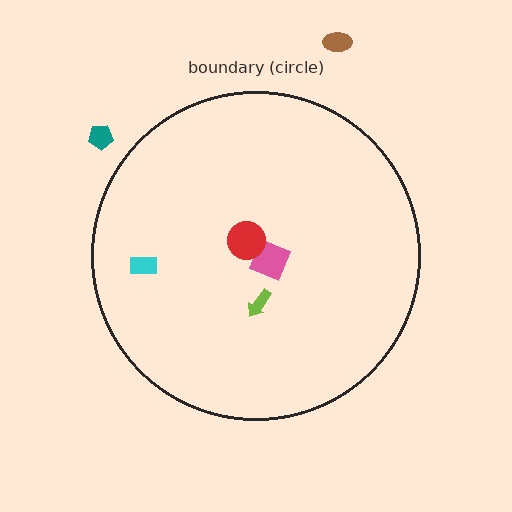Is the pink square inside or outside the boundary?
Inside.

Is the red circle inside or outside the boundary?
Inside.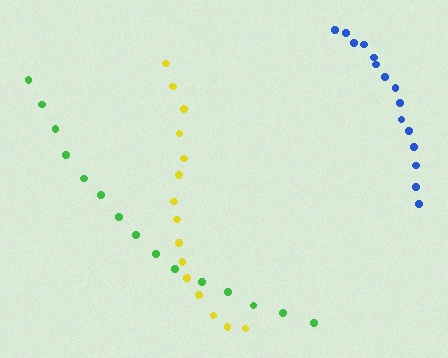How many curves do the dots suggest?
There are 3 distinct paths.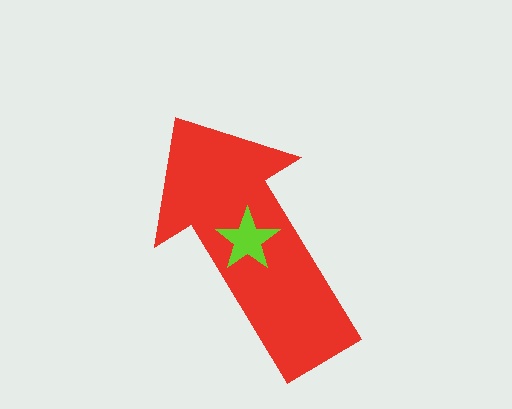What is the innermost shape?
The lime star.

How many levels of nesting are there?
2.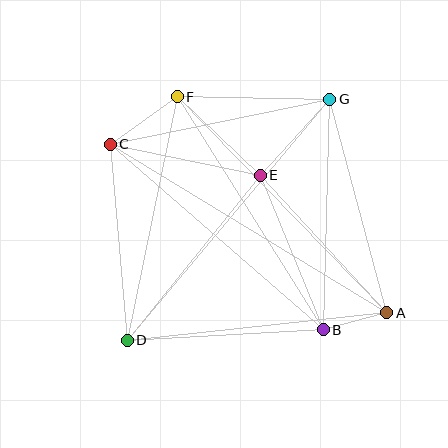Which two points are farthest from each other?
Points A and C are farthest from each other.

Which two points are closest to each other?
Points A and B are closest to each other.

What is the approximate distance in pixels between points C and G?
The distance between C and G is approximately 224 pixels.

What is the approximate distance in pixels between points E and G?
The distance between E and G is approximately 103 pixels.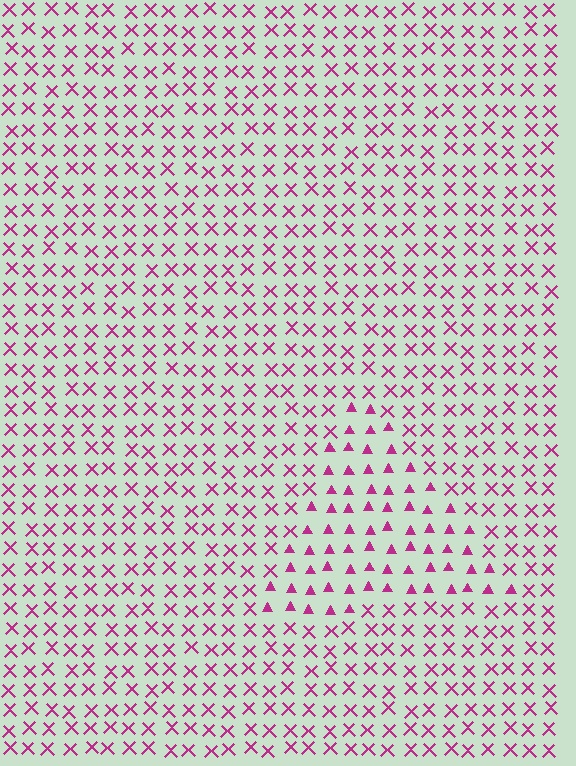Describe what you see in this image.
The image is filled with small magenta elements arranged in a uniform grid. A triangle-shaped region contains triangles, while the surrounding area contains X marks. The boundary is defined purely by the change in element shape.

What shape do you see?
I see a triangle.